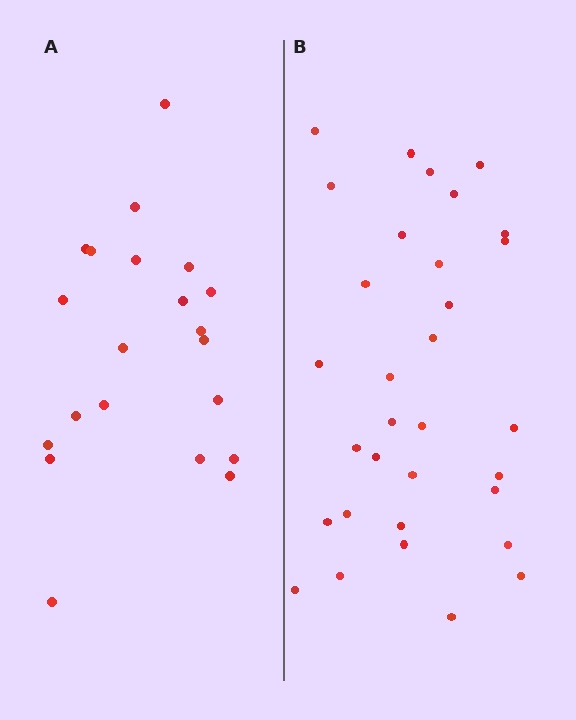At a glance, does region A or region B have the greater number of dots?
Region B (the right region) has more dots.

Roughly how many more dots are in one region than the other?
Region B has roughly 12 or so more dots than region A.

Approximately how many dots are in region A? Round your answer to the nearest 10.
About 20 dots. (The exact count is 21, which rounds to 20.)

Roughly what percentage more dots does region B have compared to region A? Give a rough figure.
About 50% more.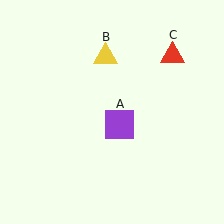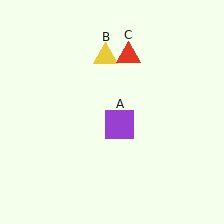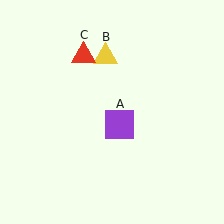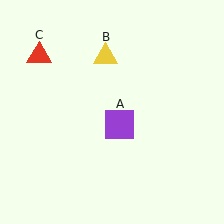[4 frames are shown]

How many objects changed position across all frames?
1 object changed position: red triangle (object C).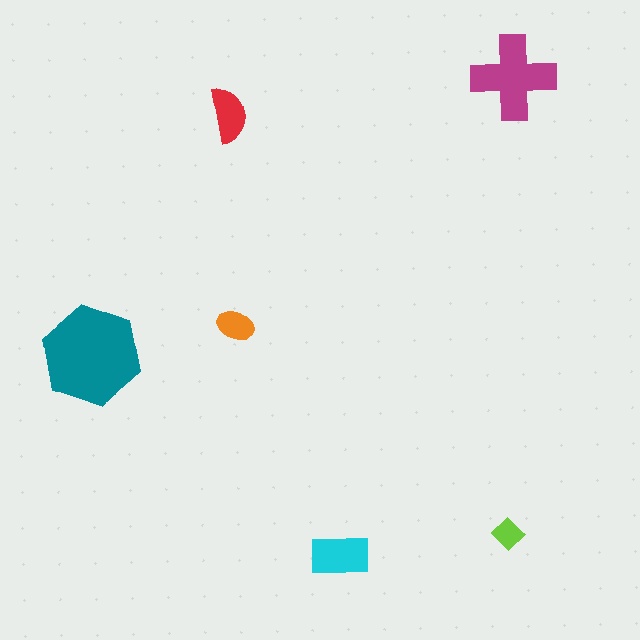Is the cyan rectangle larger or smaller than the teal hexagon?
Smaller.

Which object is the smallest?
The lime diamond.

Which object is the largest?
The teal hexagon.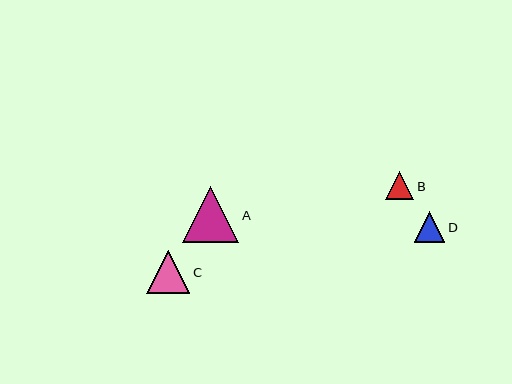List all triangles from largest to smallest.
From largest to smallest: A, C, D, B.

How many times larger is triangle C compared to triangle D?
Triangle C is approximately 1.4 times the size of triangle D.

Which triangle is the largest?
Triangle A is the largest with a size of approximately 57 pixels.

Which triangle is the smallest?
Triangle B is the smallest with a size of approximately 28 pixels.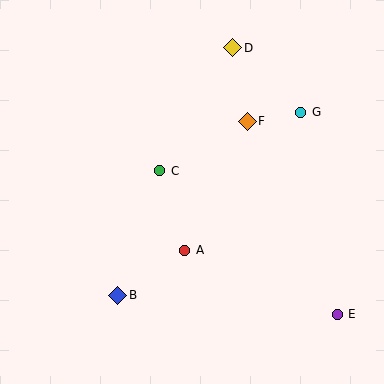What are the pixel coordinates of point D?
Point D is at (233, 48).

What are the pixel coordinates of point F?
Point F is at (247, 121).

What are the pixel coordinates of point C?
Point C is at (160, 171).